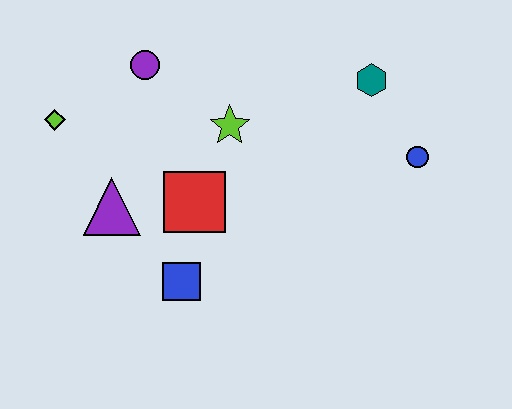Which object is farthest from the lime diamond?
The blue circle is farthest from the lime diamond.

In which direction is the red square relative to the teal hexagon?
The red square is to the left of the teal hexagon.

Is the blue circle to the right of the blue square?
Yes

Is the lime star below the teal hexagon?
Yes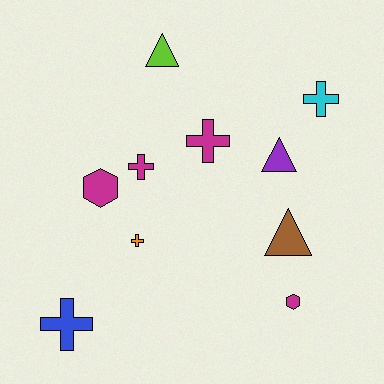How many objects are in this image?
There are 10 objects.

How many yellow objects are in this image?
There are no yellow objects.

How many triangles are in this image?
There are 3 triangles.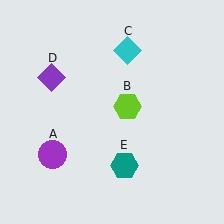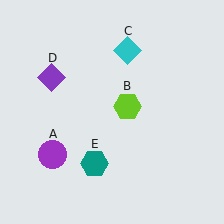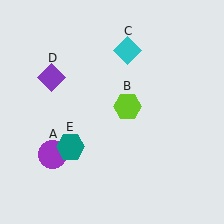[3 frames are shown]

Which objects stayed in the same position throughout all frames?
Purple circle (object A) and lime hexagon (object B) and cyan diamond (object C) and purple diamond (object D) remained stationary.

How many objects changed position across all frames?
1 object changed position: teal hexagon (object E).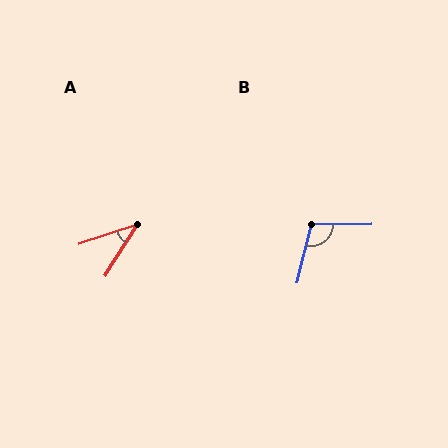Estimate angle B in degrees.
Approximately 104 degrees.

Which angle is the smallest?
A, at approximately 39 degrees.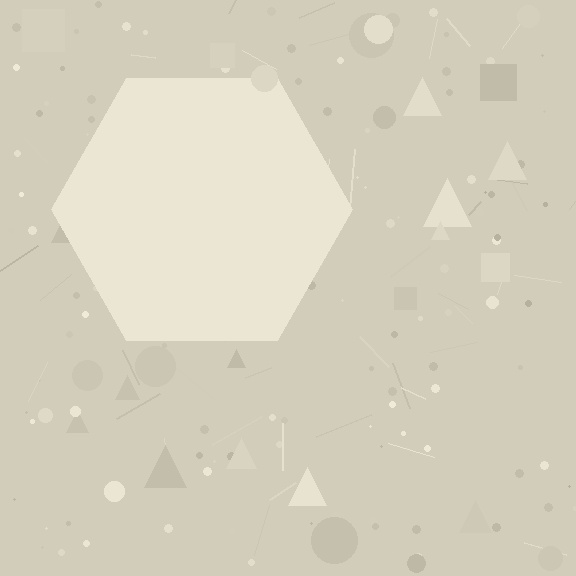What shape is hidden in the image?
A hexagon is hidden in the image.